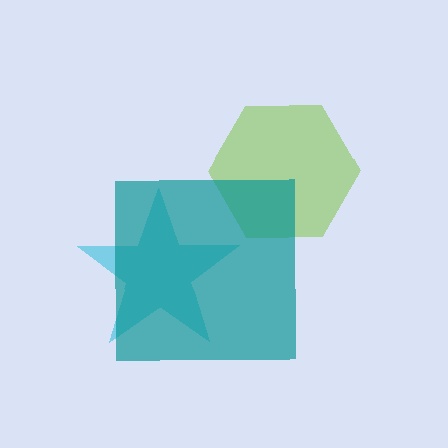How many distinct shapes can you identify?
There are 3 distinct shapes: a lime hexagon, a cyan star, a teal square.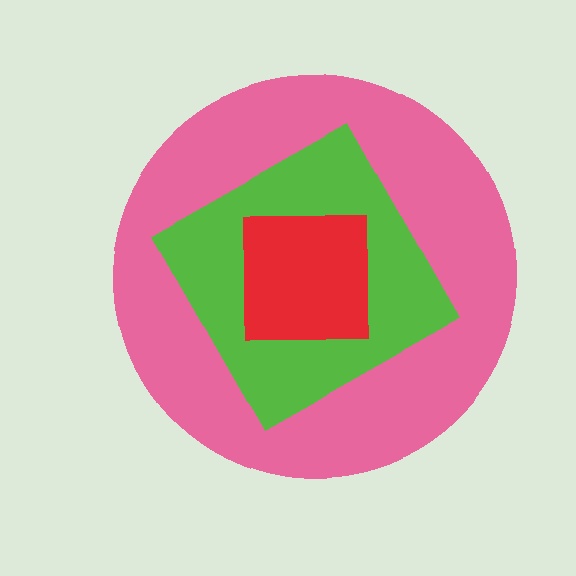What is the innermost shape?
The red square.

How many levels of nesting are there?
3.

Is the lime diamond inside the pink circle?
Yes.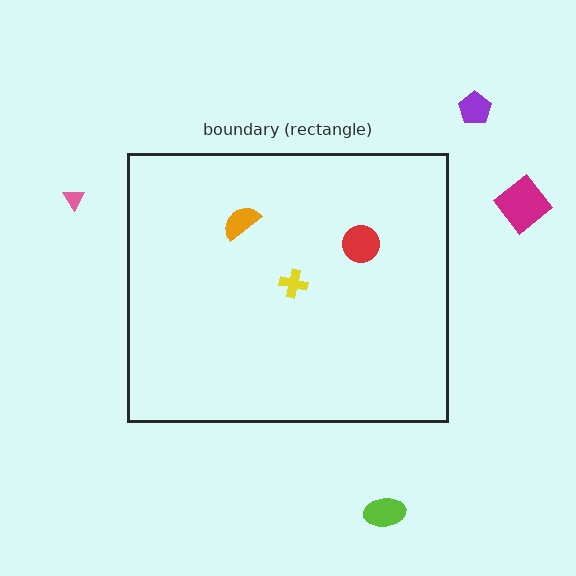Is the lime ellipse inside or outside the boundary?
Outside.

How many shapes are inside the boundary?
3 inside, 4 outside.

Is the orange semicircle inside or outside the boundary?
Inside.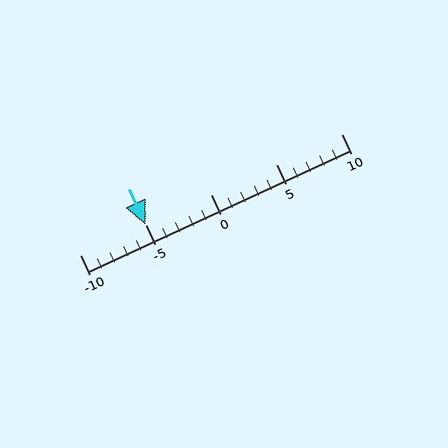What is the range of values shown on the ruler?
The ruler shows values from -10 to 10.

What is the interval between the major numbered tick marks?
The major tick marks are spaced 5 units apart.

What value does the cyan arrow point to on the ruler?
The cyan arrow points to approximately -5.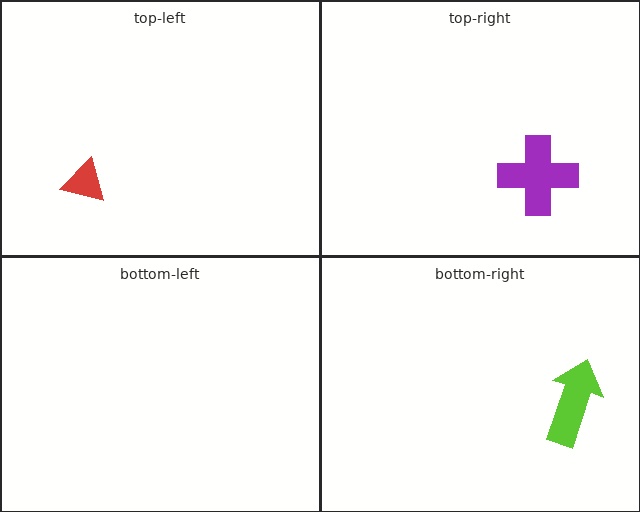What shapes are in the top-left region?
The red triangle.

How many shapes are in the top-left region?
1.